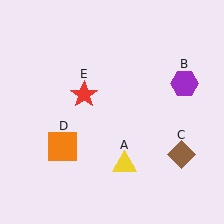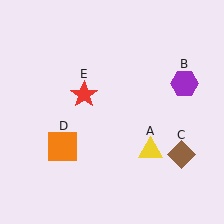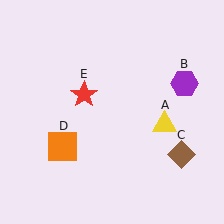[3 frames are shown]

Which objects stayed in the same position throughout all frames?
Purple hexagon (object B) and brown diamond (object C) and orange square (object D) and red star (object E) remained stationary.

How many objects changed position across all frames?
1 object changed position: yellow triangle (object A).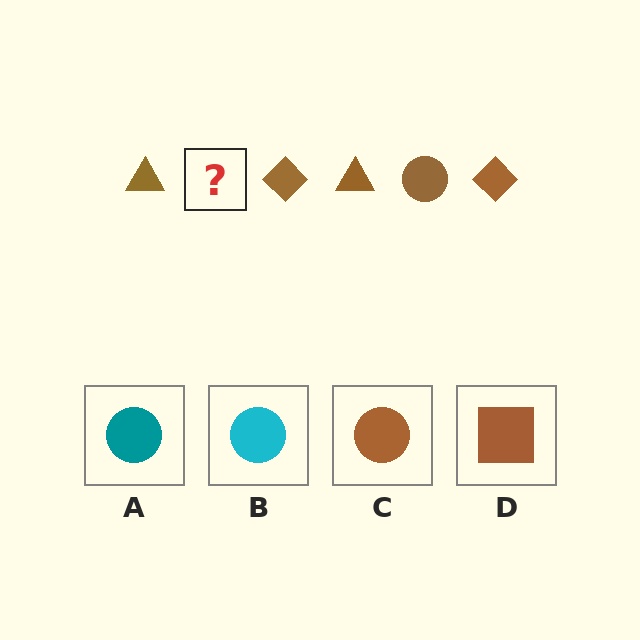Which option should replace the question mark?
Option C.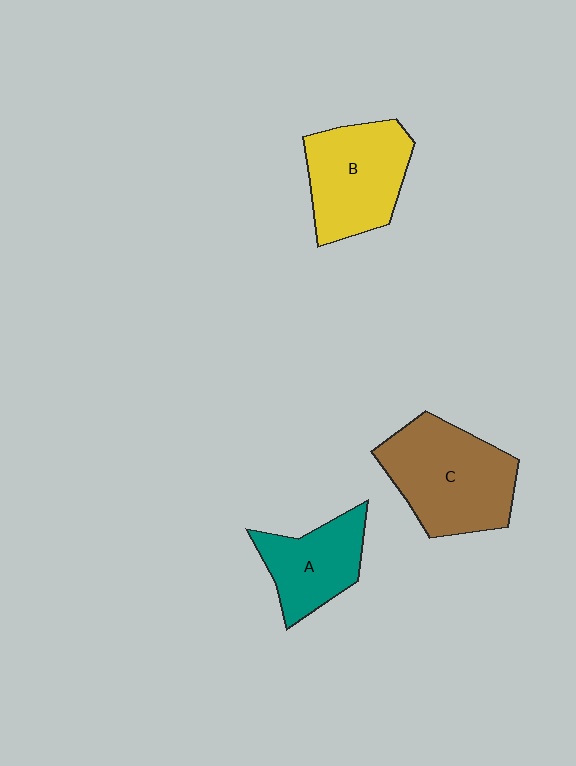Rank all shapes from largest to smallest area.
From largest to smallest: C (brown), B (yellow), A (teal).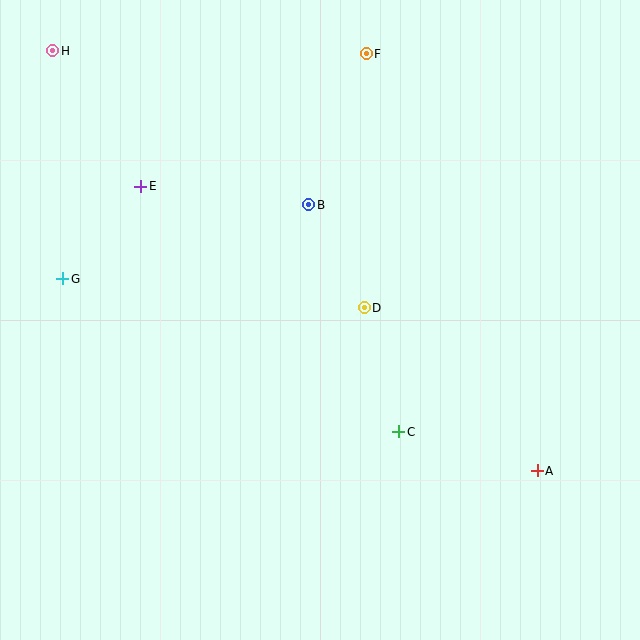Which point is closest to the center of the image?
Point D at (364, 308) is closest to the center.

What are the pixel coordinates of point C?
Point C is at (399, 432).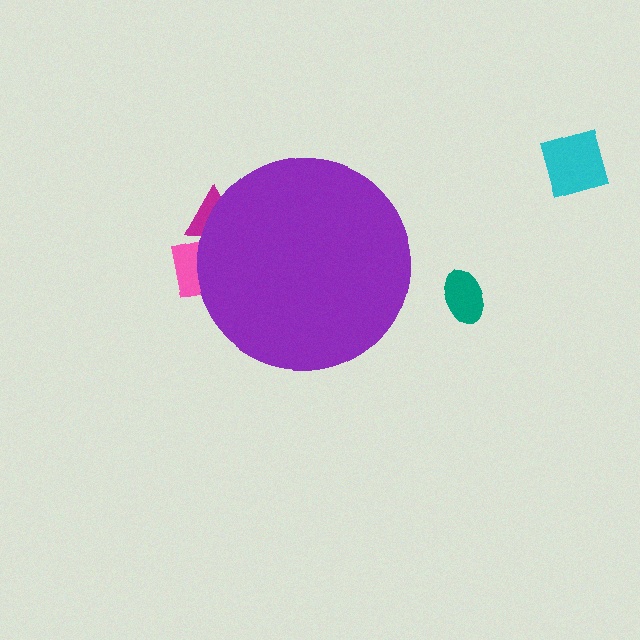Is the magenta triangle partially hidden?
Yes, the magenta triangle is partially hidden behind the purple circle.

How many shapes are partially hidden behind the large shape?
2 shapes are partially hidden.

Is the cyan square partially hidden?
No, the cyan square is fully visible.